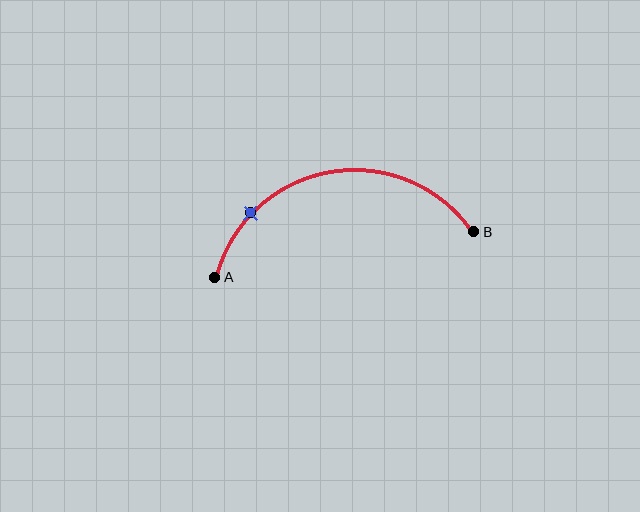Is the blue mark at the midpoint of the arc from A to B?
No. The blue mark lies on the arc but is closer to endpoint A. The arc midpoint would be at the point on the curve equidistant along the arc from both A and B.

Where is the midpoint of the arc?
The arc midpoint is the point on the curve farthest from the straight line joining A and B. It sits above that line.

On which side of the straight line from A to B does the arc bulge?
The arc bulges above the straight line connecting A and B.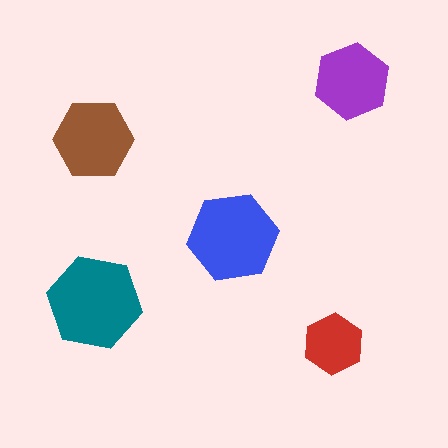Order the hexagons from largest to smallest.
the teal one, the blue one, the brown one, the purple one, the red one.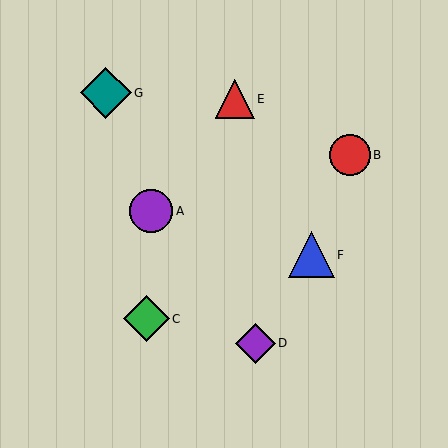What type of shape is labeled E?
Shape E is a red triangle.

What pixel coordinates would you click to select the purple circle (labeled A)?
Click at (151, 211) to select the purple circle A.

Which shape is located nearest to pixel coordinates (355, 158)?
The red circle (labeled B) at (350, 155) is nearest to that location.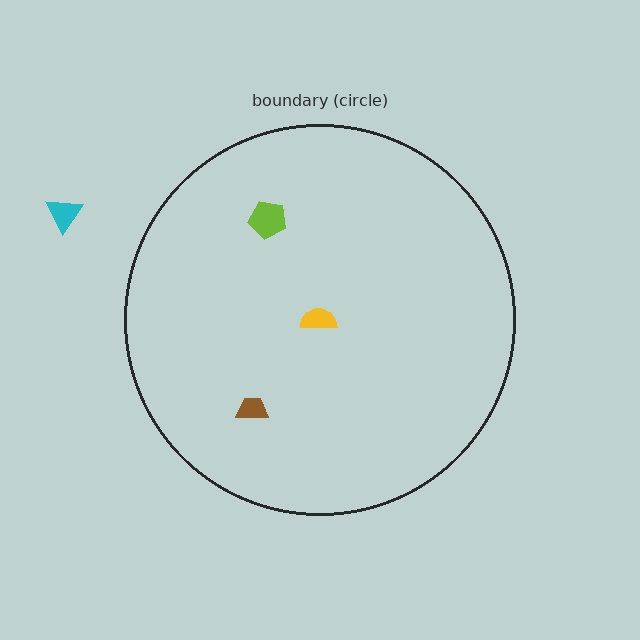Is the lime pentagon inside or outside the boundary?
Inside.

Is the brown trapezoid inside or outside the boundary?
Inside.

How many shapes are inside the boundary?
3 inside, 1 outside.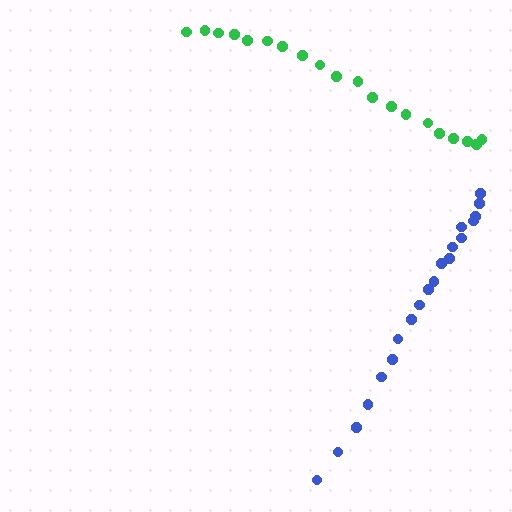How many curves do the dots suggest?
There are 2 distinct paths.